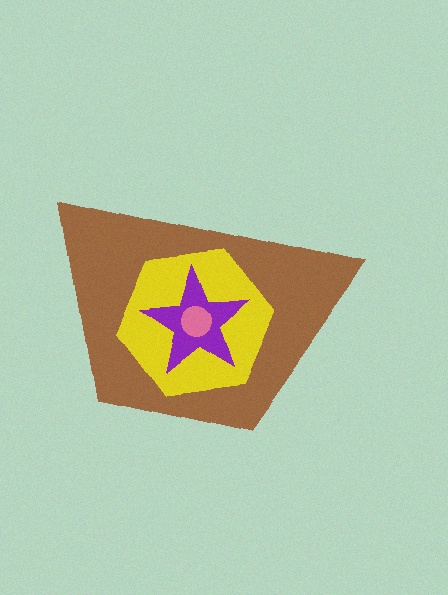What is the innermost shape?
The pink circle.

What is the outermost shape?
The brown trapezoid.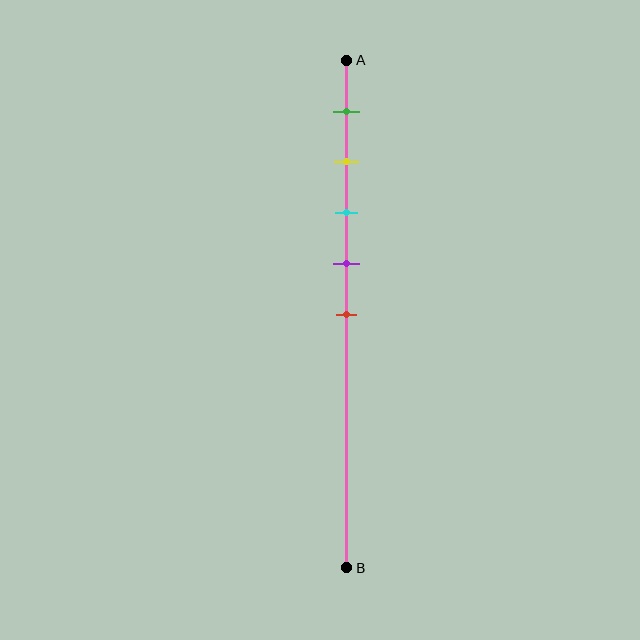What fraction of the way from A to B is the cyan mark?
The cyan mark is approximately 30% (0.3) of the way from A to B.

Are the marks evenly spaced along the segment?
Yes, the marks are approximately evenly spaced.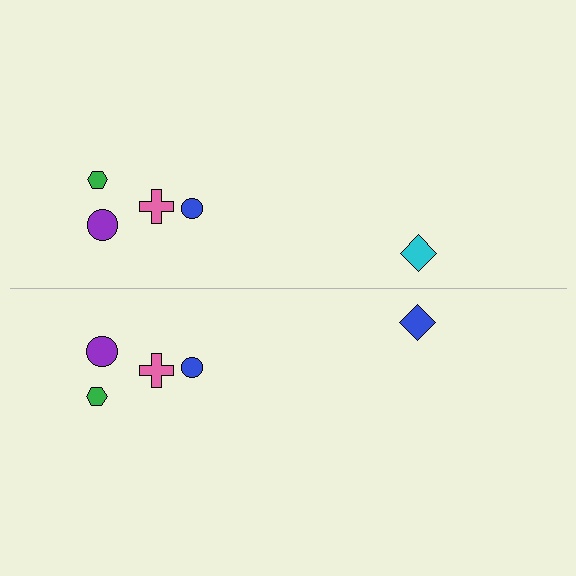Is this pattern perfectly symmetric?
No, the pattern is not perfectly symmetric. The blue diamond on the bottom side breaks the symmetry — its mirror counterpart is cyan.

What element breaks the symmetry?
The blue diamond on the bottom side breaks the symmetry — its mirror counterpart is cyan.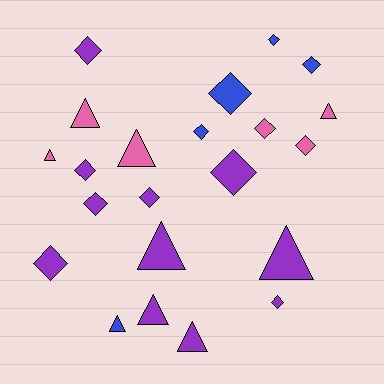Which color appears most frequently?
Purple, with 11 objects.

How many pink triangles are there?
There are 4 pink triangles.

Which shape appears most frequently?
Diamond, with 13 objects.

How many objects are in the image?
There are 22 objects.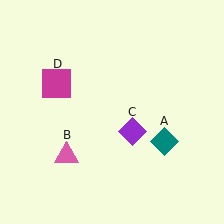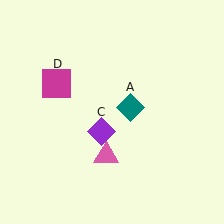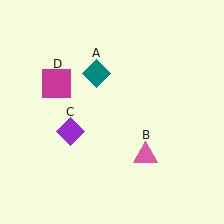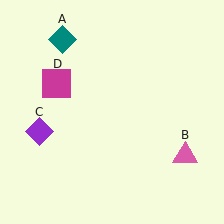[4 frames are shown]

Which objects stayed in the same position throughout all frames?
Magenta square (object D) remained stationary.